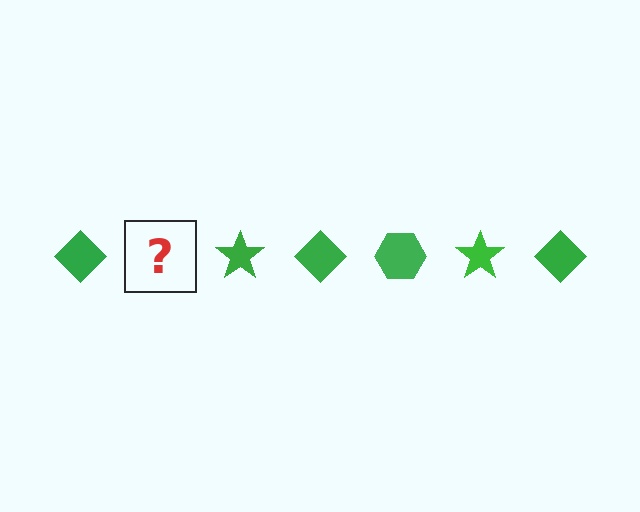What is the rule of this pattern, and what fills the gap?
The rule is that the pattern cycles through diamond, hexagon, star shapes in green. The gap should be filled with a green hexagon.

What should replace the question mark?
The question mark should be replaced with a green hexagon.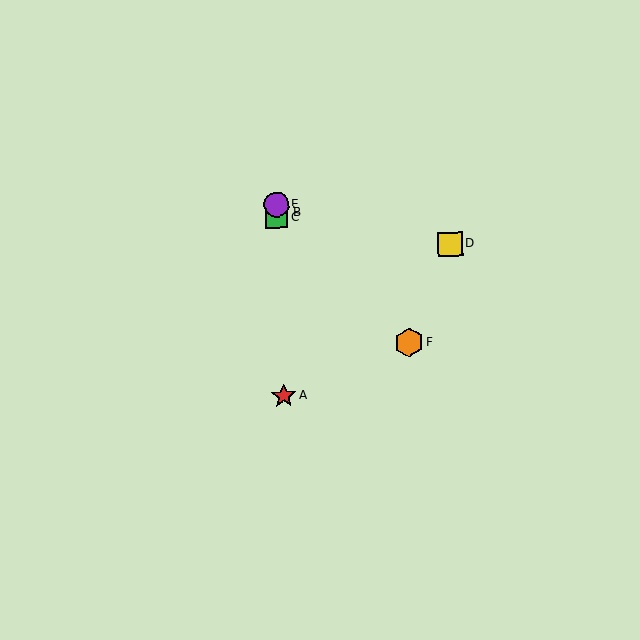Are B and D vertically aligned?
No, B is at x≈276 and D is at x≈450.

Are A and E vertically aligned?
Yes, both are at x≈284.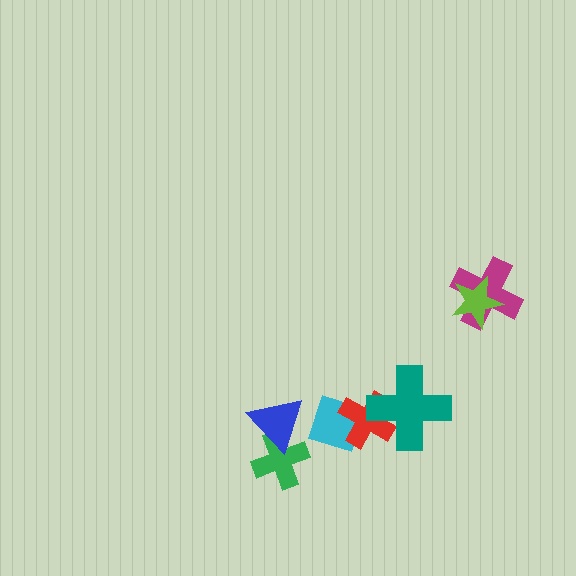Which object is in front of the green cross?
The blue triangle is in front of the green cross.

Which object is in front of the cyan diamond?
The red cross is in front of the cyan diamond.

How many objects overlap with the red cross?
2 objects overlap with the red cross.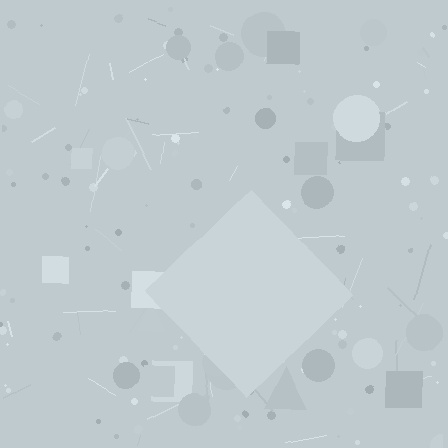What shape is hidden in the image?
A diamond is hidden in the image.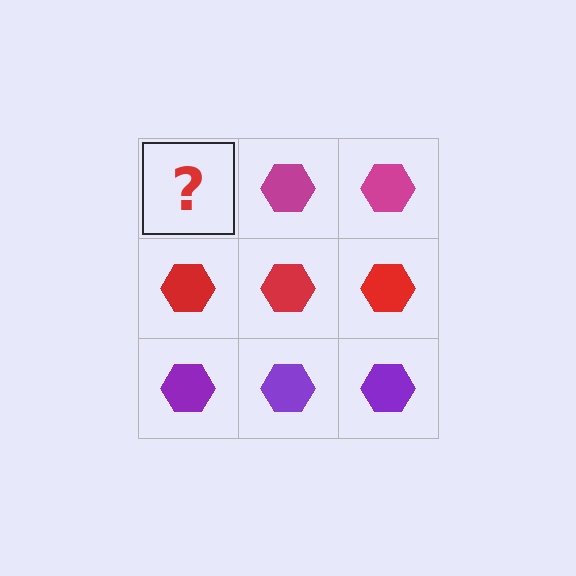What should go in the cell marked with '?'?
The missing cell should contain a magenta hexagon.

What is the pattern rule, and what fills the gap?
The rule is that each row has a consistent color. The gap should be filled with a magenta hexagon.